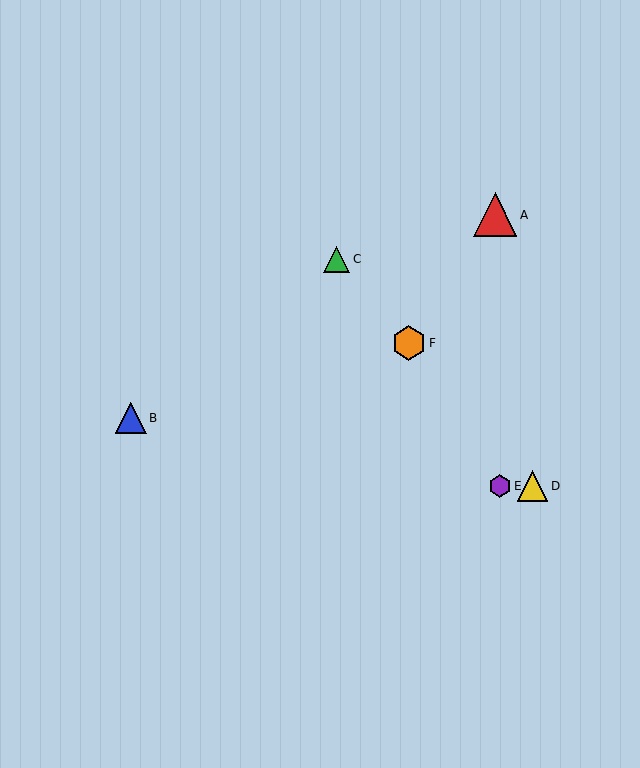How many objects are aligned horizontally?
2 objects (D, E) are aligned horizontally.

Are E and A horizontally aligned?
No, E is at y≈486 and A is at y≈215.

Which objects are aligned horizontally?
Objects D, E are aligned horizontally.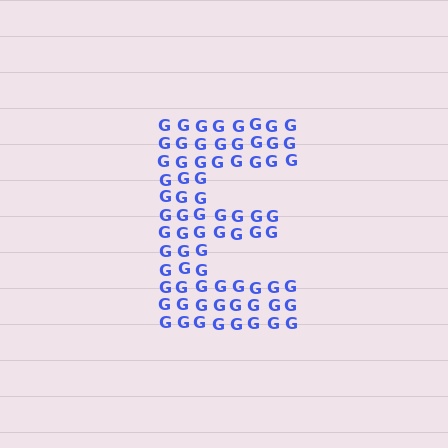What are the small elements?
The small elements are letter G's.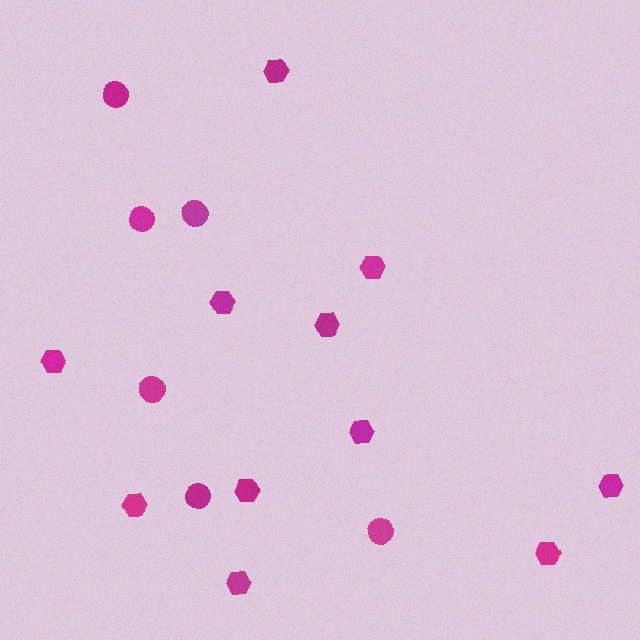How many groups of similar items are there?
There are 2 groups: one group of hexagons (11) and one group of circles (6).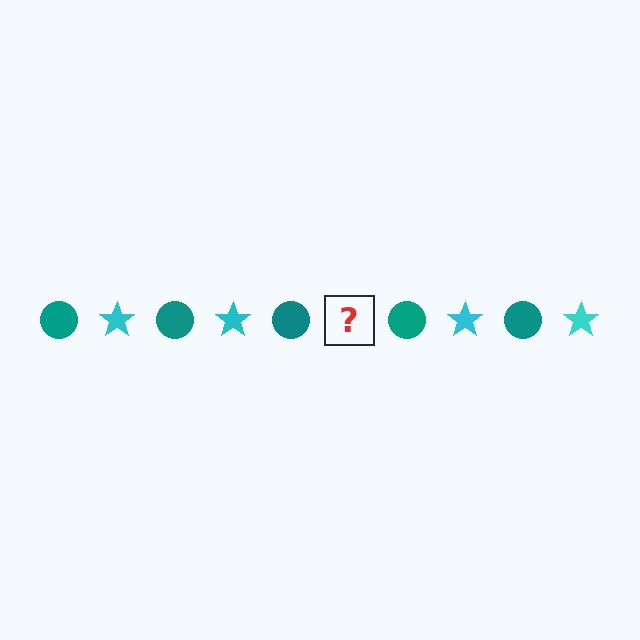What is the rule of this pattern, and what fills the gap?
The rule is that the pattern alternates between teal circle and cyan star. The gap should be filled with a cyan star.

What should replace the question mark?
The question mark should be replaced with a cyan star.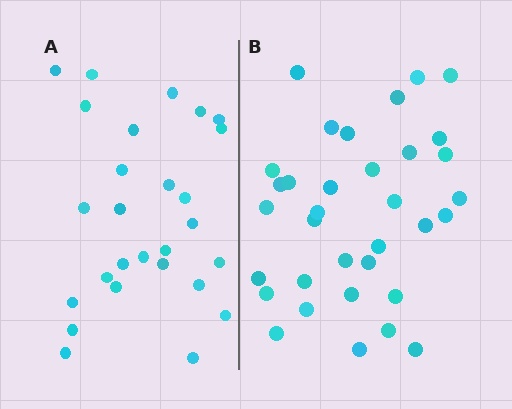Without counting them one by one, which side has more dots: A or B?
Region B (the right region) has more dots.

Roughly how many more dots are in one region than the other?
Region B has roughly 8 or so more dots than region A.